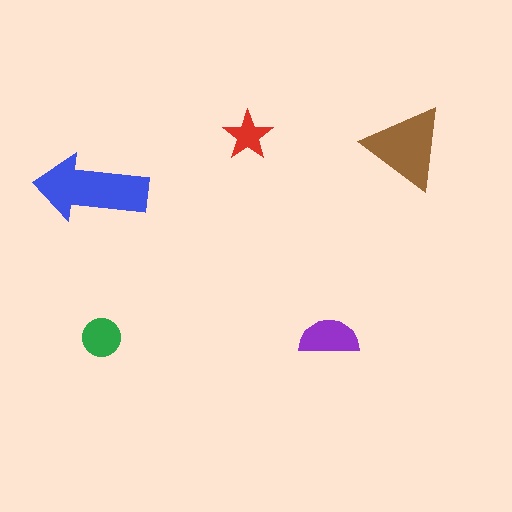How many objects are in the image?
There are 5 objects in the image.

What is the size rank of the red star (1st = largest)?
5th.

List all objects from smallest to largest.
The red star, the green circle, the purple semicircle, the brown triangle, the blue arrow.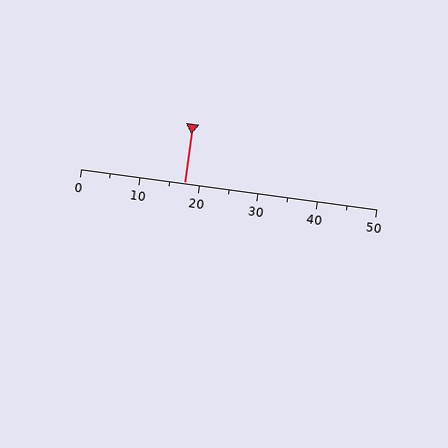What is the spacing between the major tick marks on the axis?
The major ticks are spaced 10 apart.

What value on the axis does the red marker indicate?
The marker indicates approximately 17.5.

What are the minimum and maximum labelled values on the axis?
The axis runs from 0 to 50.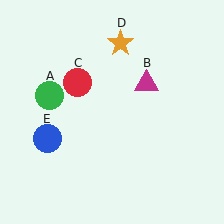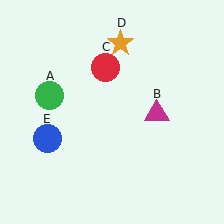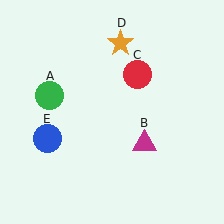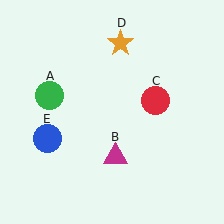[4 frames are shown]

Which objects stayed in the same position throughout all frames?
Green circle (object A) and orange star (object D) and blue circle (object E) remained stationary.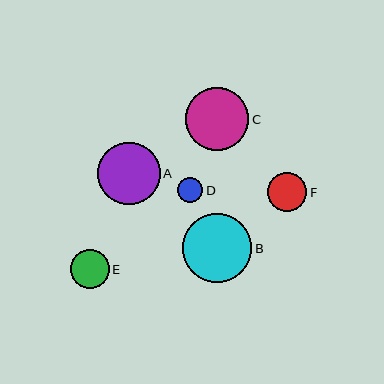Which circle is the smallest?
Circle D is the smallest with a size of approximately 26 pixels.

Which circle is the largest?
Circle B is the largest with a size of approximately 69 pixels.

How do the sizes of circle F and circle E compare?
Circle F and circle E are approximately the same size.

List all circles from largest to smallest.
From largest to smallest: B, C, A, F, E, D.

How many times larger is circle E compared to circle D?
Circle E is approximately 1.5 times the size of circle D.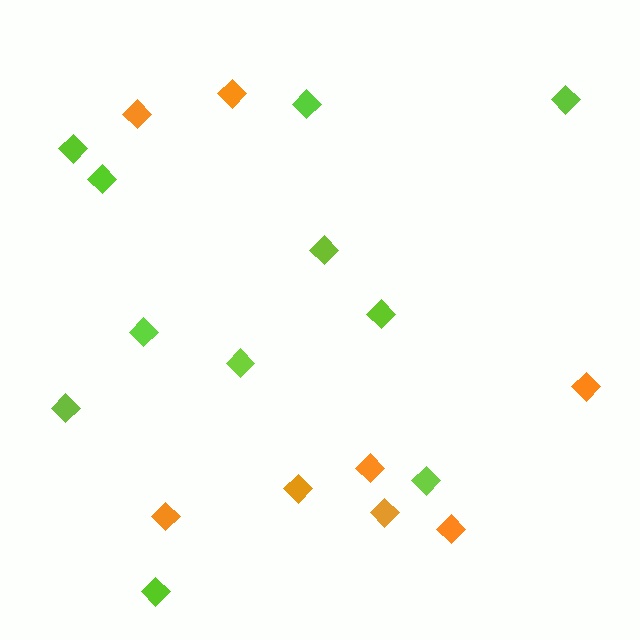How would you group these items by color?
There are 2 groups: one group of orange diamonds (8) and one group of lime diamonds (11).